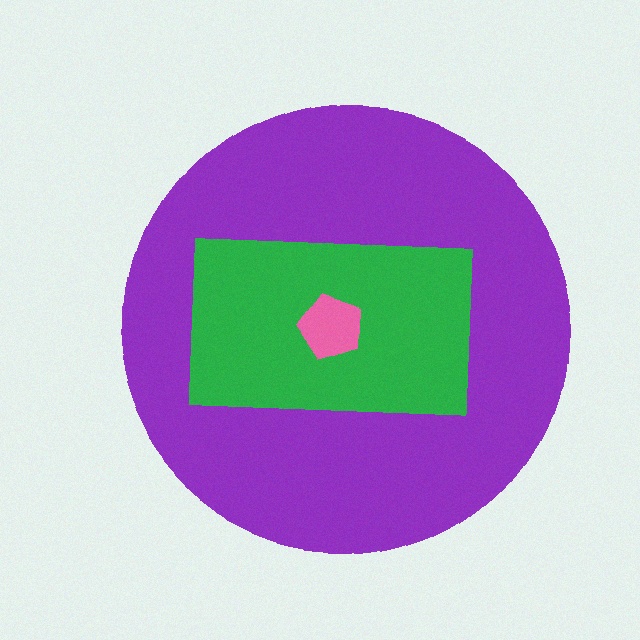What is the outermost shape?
The purple circle.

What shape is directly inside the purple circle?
The green rectangle.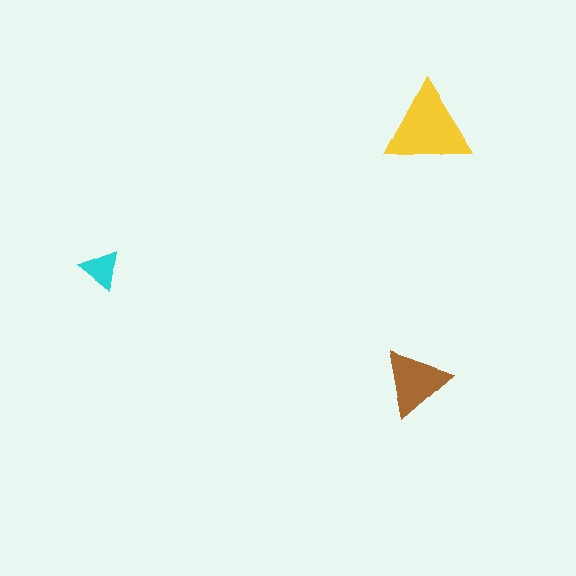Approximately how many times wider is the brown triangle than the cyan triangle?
About 1.5 times wider.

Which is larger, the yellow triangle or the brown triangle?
The yellow one.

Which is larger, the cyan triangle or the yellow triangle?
The yellow one.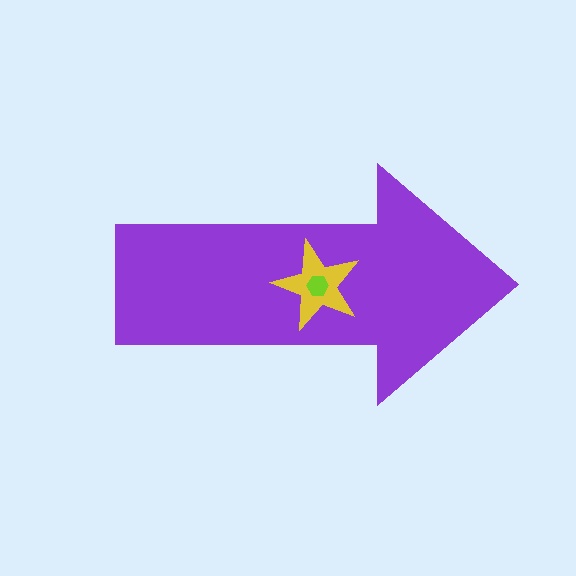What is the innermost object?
The lime hexagon.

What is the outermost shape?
The purple arrow.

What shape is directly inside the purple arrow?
The yellow star.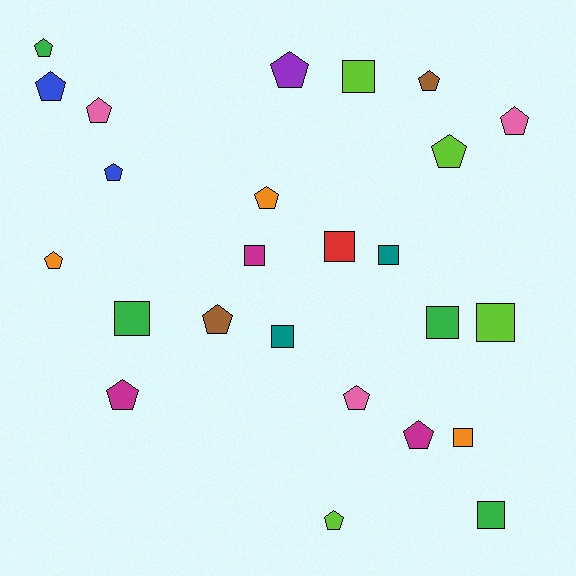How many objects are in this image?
There are 25 objects.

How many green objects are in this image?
There are 4 green objects.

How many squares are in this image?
There are 10 squares.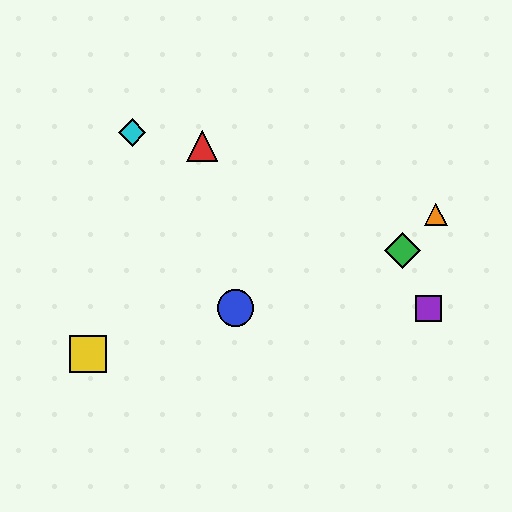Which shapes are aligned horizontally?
The blue circle, the purple square are aligned horizontally.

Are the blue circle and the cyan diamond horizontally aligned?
No, the blue circle is at y≈308 and the cyan diamond is at y≈133.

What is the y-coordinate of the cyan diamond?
The cyan diamond is at y≈133.